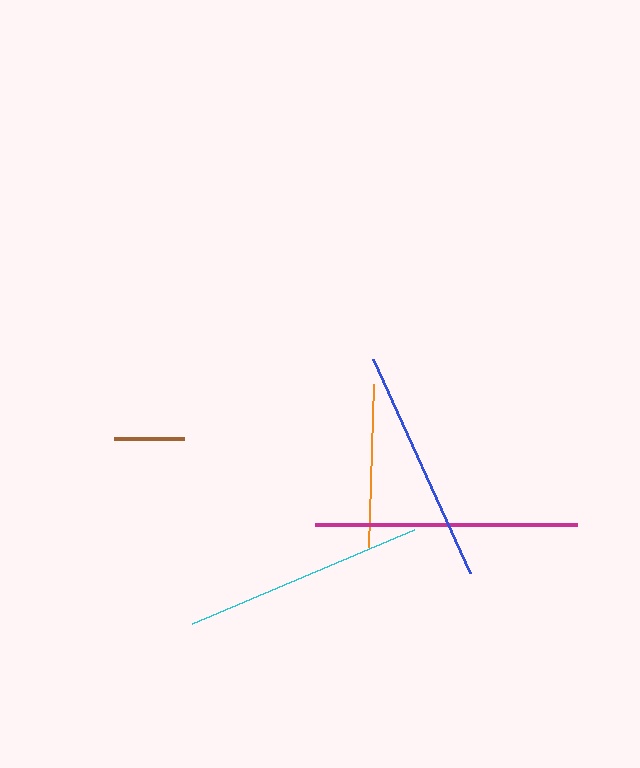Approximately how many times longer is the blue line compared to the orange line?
The blue line is approximately 1.4 times the length of the orange line.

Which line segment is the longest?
The magenta line is the longest at approximately 262 pixels.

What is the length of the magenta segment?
The magenta segment is approximately 262 pixels long.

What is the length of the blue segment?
The blue segment is approximately 235 pixels long.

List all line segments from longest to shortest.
From longest to shortest: magenta, cyan, blue, orange, brown.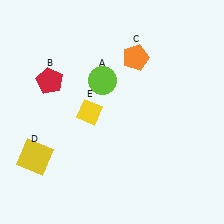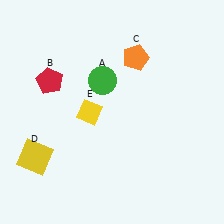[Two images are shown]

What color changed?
The circle (A) changed from lime in Image 1 to green in Image 2.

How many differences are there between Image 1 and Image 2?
There is 1 difference between the two images.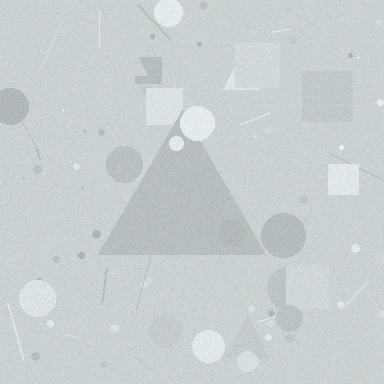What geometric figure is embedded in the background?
A triangle is embedded in the background.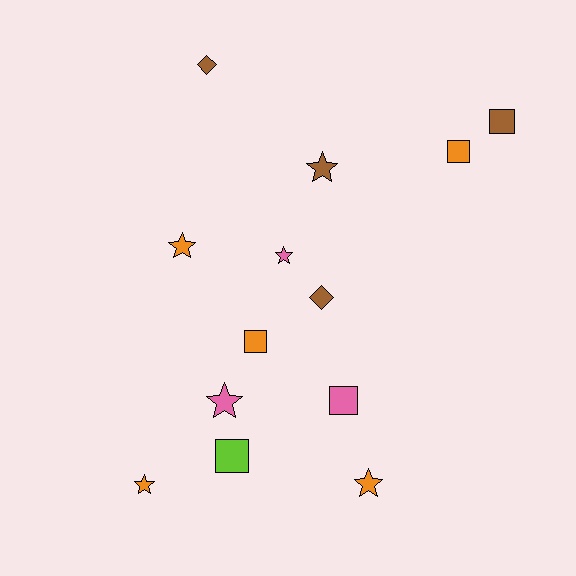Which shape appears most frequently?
Star, with 6 objects.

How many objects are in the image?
There are 13 objects.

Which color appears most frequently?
Orange, with 5 objects.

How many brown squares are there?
There is 1 brown square.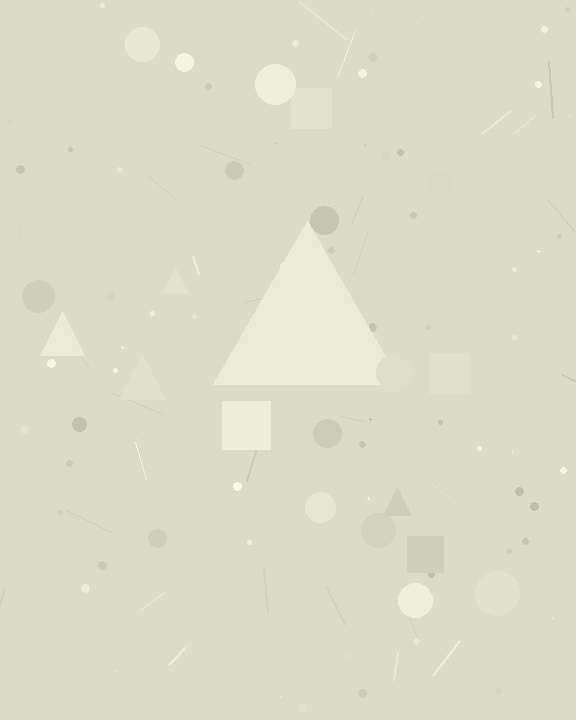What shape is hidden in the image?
A triangle is hidden in the image.